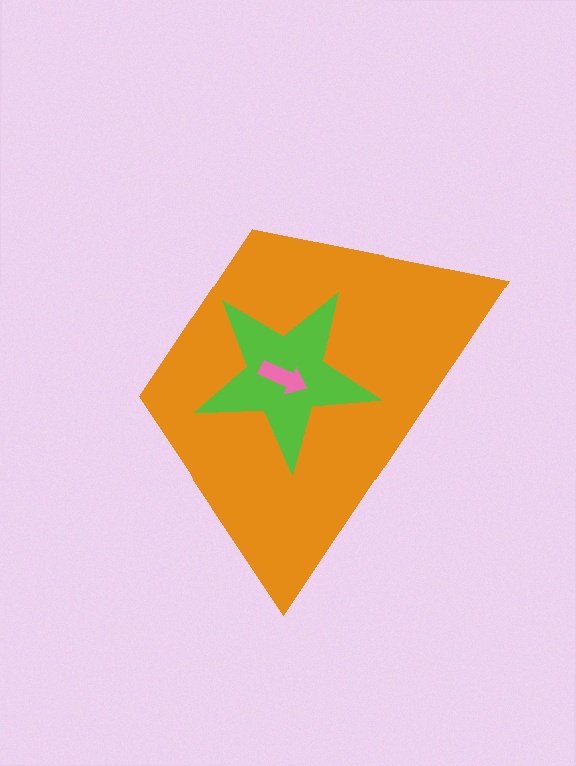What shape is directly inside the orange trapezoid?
The lime star.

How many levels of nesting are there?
3.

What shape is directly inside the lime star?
The pink arrow.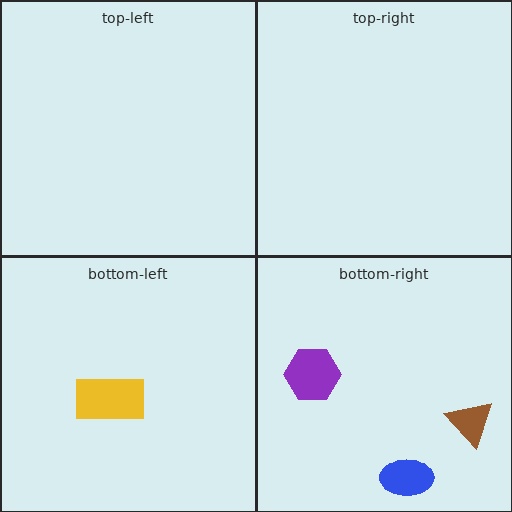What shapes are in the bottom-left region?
The yellow rectangle.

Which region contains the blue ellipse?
The bottom-right region.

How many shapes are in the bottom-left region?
1.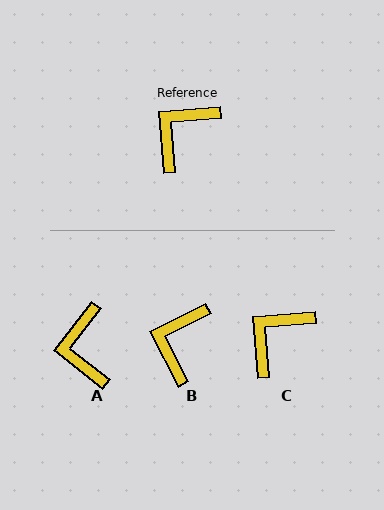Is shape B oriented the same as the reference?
No, it is off by about 22 degrees.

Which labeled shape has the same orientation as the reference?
C.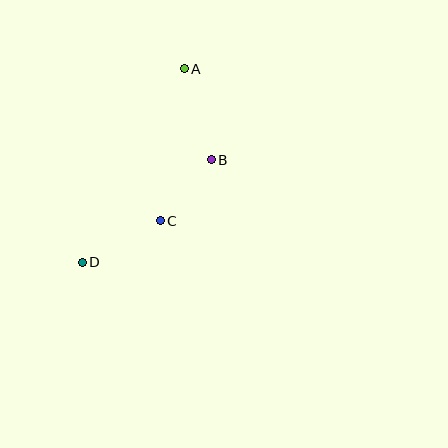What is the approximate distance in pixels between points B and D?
The distance between B and D is approximately 165 pixels.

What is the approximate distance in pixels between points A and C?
The distance between A and C is approximately 154 pixels.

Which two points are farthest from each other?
Points A and D are farthest from each other.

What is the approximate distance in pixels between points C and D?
The distance between C and D is approximately 88 pixels.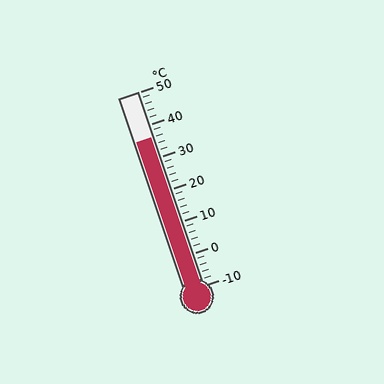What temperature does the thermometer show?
The thermometer shows approximately 36°C.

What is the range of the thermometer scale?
The thermometer scale ranges from -10°C to 50°C.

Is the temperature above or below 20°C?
The temperature is above 20°C.